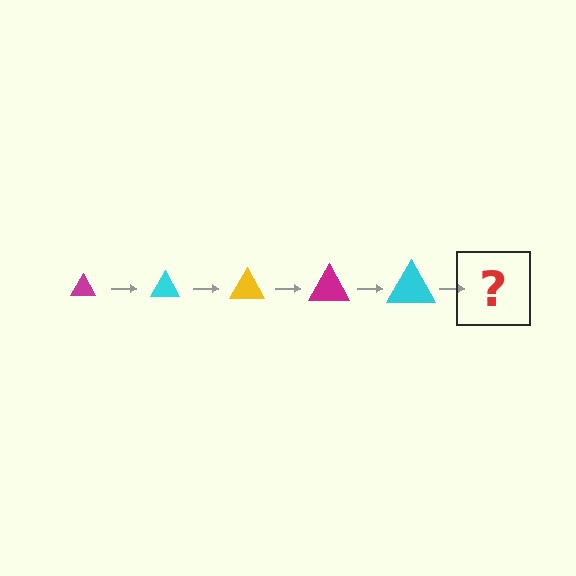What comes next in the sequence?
The next element should be a yellow triangle, larger than the previous one.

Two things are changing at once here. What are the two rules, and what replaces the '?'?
The two rules are that the triangle grows larger each step and the color cycles through magenta, cyan, and yellow. The '?' should be a yellow triangle, larger than the previous one.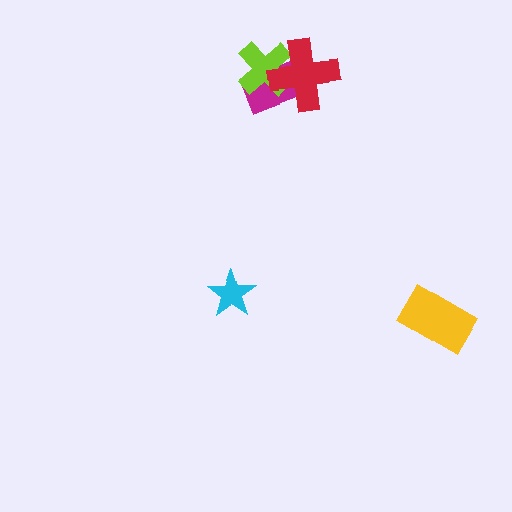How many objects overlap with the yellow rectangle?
0 objects overlap with the yellow rectangle.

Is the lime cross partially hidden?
Yes, it is partially covered by another shape.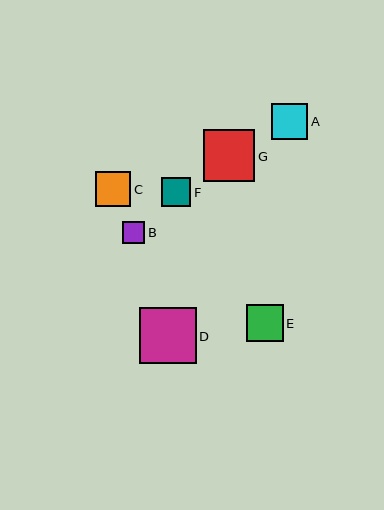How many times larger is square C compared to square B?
Square C is approximately 1.6 times the size of square B.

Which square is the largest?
Square D is the largest with a size of approximately 56 pixels.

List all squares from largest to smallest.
From largest to smallest: D, G, E, A, C, F, B.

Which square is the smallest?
Square B is the smallest with a size of approximately 23 pixels.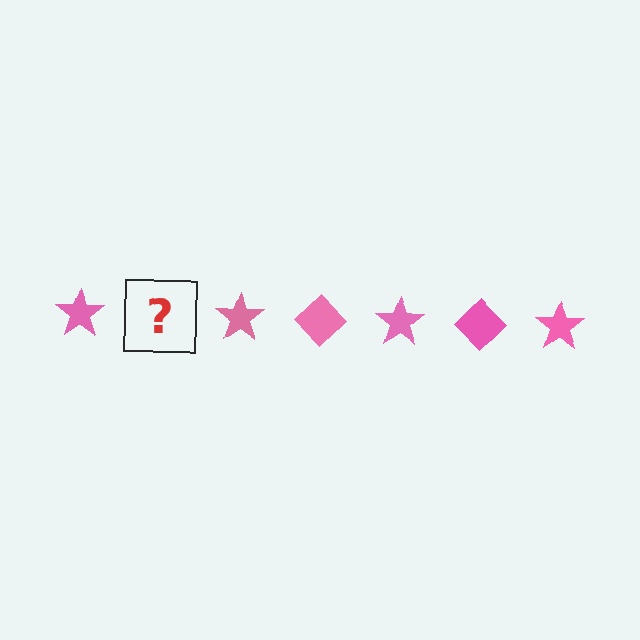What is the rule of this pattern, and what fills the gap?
The rule is that the pattern cycles through star, diamond shapes in pink. The gap should be filled with a pink diamond.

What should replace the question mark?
The question mark should be replaced with a pink diamond.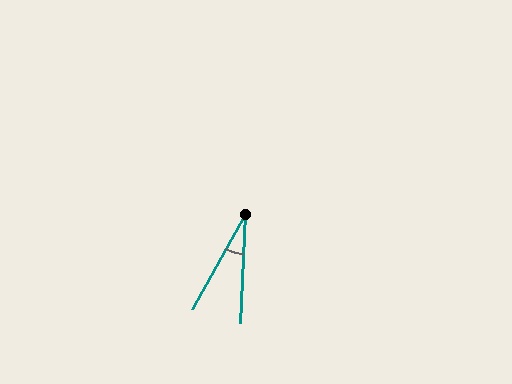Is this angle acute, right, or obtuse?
It is acute.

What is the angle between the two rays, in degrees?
Approximately 26 degrees.